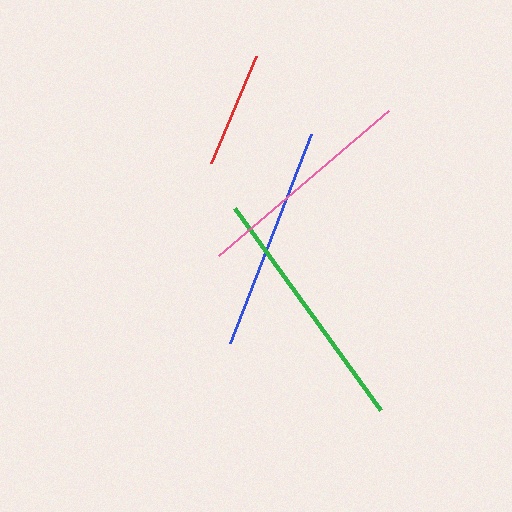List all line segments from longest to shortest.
From longest to shortest: green, blue, pink, red.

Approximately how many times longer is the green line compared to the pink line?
The green line is approximately 1.1 times the length of the pink line.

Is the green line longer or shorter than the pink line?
The green line is longer than the pink line.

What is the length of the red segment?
The red segment is approximately 116 pixels long.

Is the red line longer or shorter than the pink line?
The pink line is longer than the red line.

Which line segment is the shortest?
The red line is the shortest at approximately 116 pixels.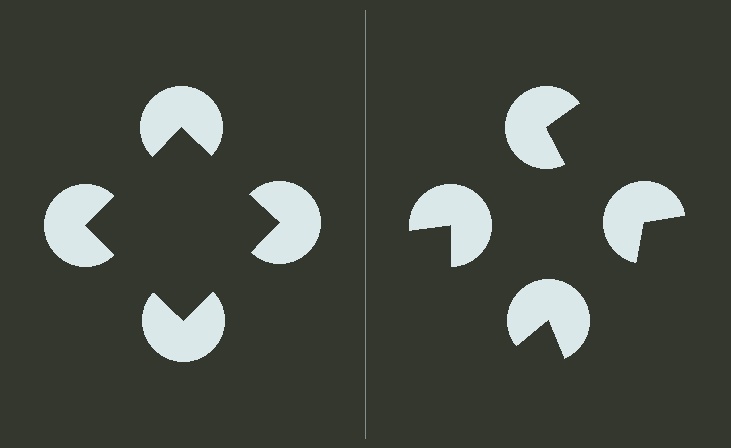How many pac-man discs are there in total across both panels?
8 — 4 on each side.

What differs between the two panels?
The pac-man discs are positioned identically on both sides; only the wedge orientations differ. On the left they align to a square; on the right they are misaligned.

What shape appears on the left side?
An illusory square.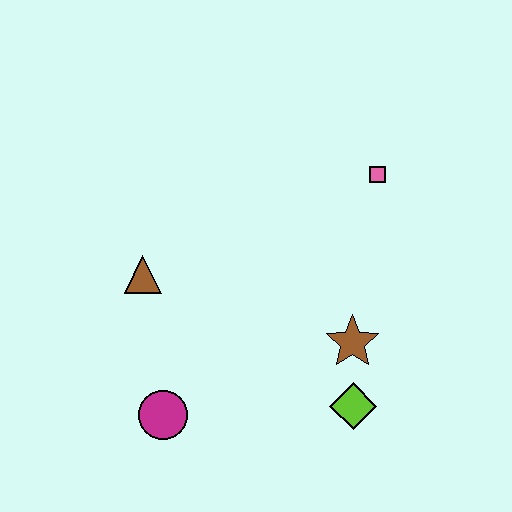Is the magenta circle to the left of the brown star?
Yes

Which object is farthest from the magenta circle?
The pink square is farthest from the magenta circle.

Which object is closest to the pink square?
The brown star is closest to the pink square.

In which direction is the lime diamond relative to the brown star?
The lime diamond is below the brown star.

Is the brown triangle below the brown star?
No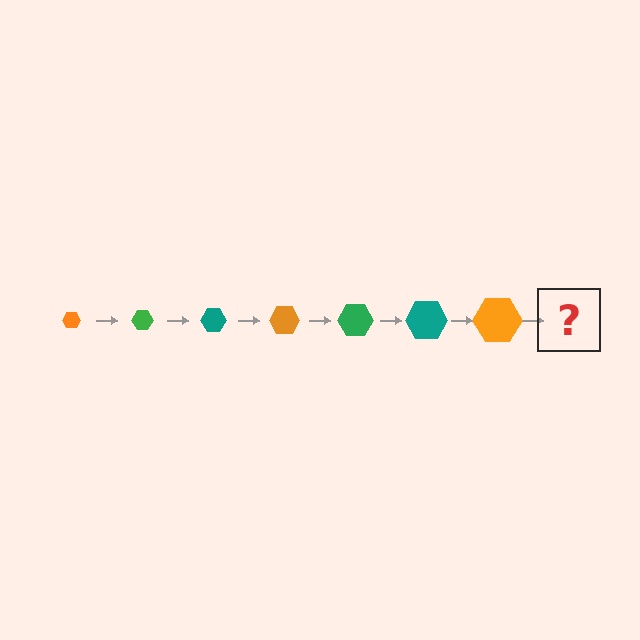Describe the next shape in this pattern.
It should be a green hexagon, larger than the previous one.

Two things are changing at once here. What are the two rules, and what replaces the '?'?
The two rules are that the hexagon grows larger each step and the color cycles through orange, green, and teal. The '?' should be a green hexagon, larger than the previous one.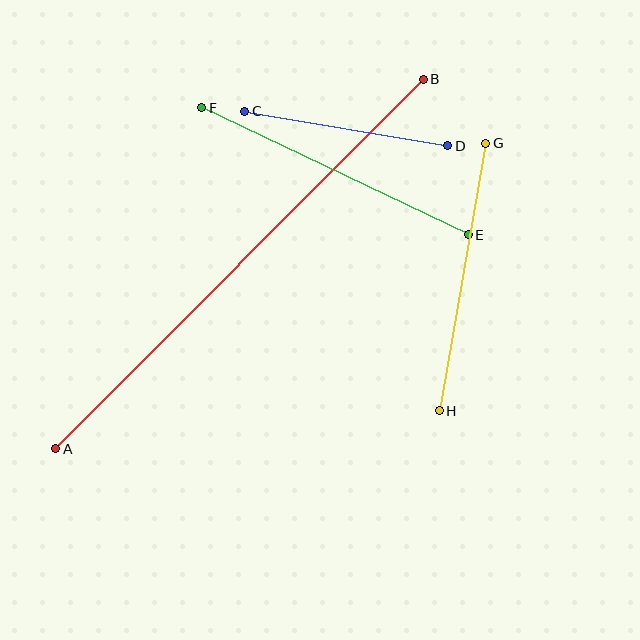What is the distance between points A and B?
The distance is approximately 522 pixels.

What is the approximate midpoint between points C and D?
The midpoint is at approximately (346, 128) pixels.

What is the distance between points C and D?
The distance is approximately 206 pixels.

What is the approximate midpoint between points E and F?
The midpoint is at approximately (335, 171) pixels.